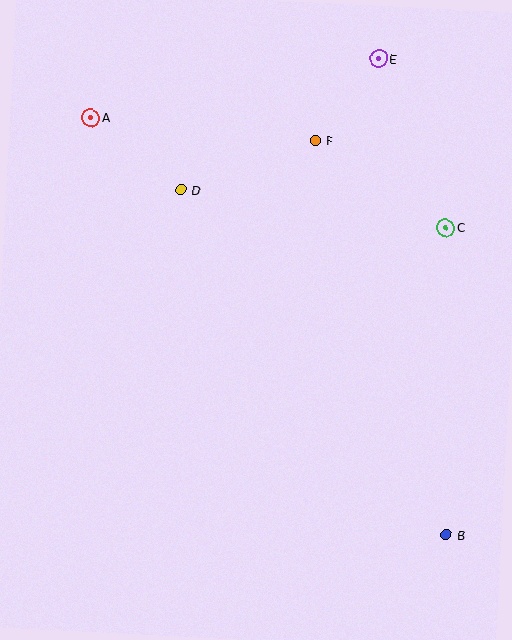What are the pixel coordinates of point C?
Point C is at (446, 228).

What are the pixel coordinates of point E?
Point E is at (379, 59).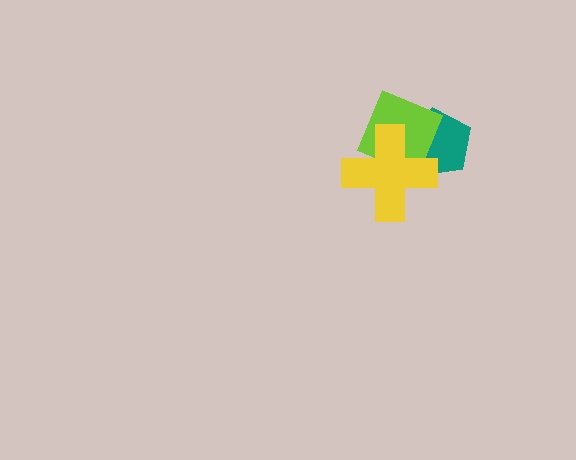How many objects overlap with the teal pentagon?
2 objects overlap with the teal pentagon.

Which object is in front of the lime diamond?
The yellow cross is in front of the lime diamond.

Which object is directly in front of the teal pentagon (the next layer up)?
The lime diamond is directly in front of the teal pentagon.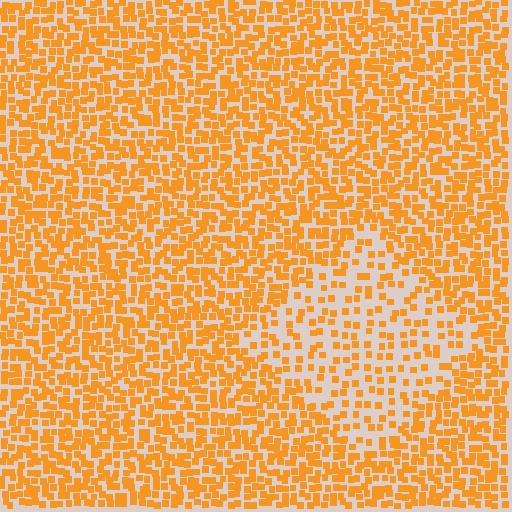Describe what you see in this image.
The image contains small orange elements arranged at two different densities. A diamond-shaped region is visible where the elements are less densely packed than the surrounding area.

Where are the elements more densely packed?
The elements are more densely packed outside the diamond boundary.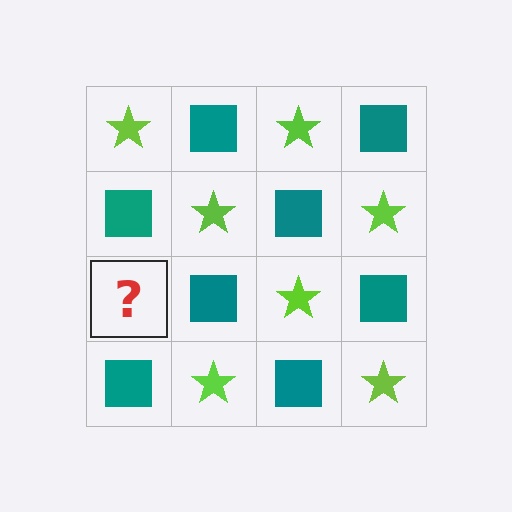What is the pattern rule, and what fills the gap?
The rule is that it alternates lime star and teal square in a checkerboard pattern. The gap should be filled with a lime star.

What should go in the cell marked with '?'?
The missing cell should contain a lime star.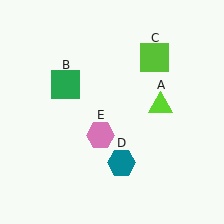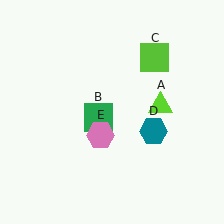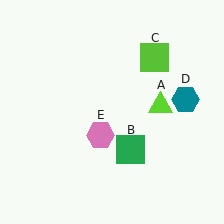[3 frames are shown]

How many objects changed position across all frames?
2 objects changed position: green square (object B), teal hexagon (object D).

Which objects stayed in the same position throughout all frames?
Lime triangle (object A) and lime square (object C) and pink hexagon (object E) remained stationary.